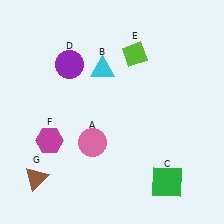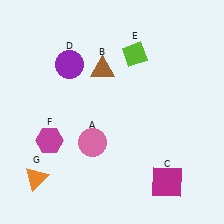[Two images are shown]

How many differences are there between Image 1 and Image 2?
There are 3 differences between the two images.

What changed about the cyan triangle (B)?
In Image 1, B is cyan. In Image 2, it changed to brown.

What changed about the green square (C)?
In Image 1, C is green. In Image 2, it changed to magenta.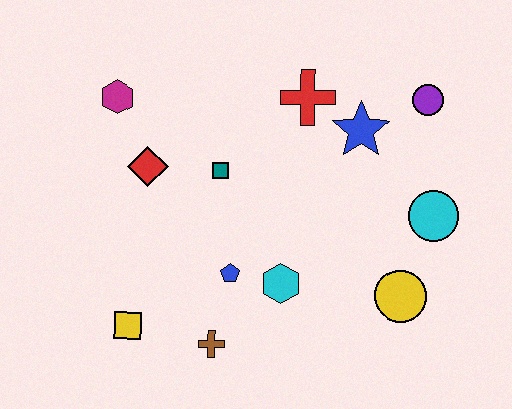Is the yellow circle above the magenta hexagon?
No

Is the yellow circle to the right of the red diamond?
Yes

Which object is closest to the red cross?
The blue star is closest to the red cross.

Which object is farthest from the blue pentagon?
The purple circle is farthest from the blue pentagon.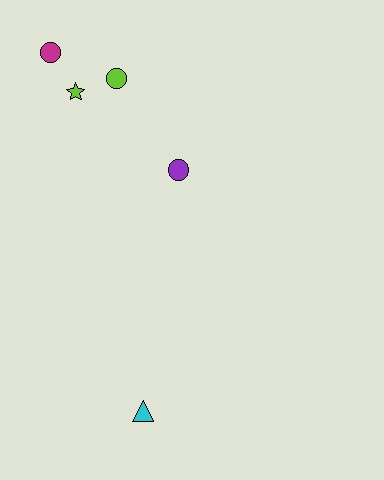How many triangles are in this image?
There is 1 triangle.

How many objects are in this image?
There are 5 objects.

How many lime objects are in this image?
There are 2 lime objects.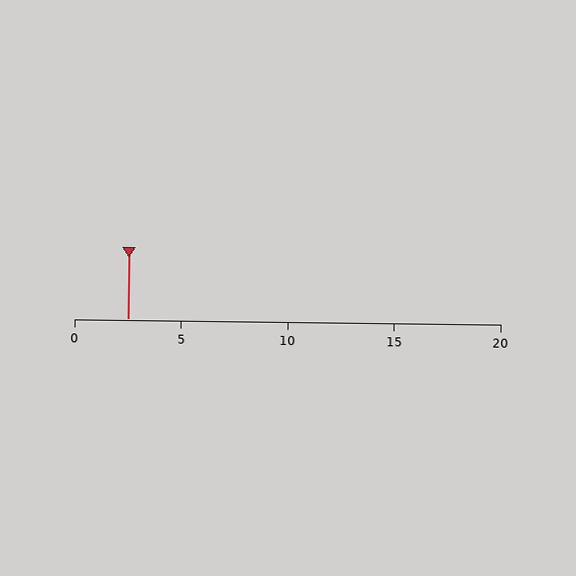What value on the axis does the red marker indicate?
The marker indicates approximately 2.5.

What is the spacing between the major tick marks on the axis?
The major ticks are spaced 5 apart.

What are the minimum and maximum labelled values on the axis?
The axis runs from 0 to 20.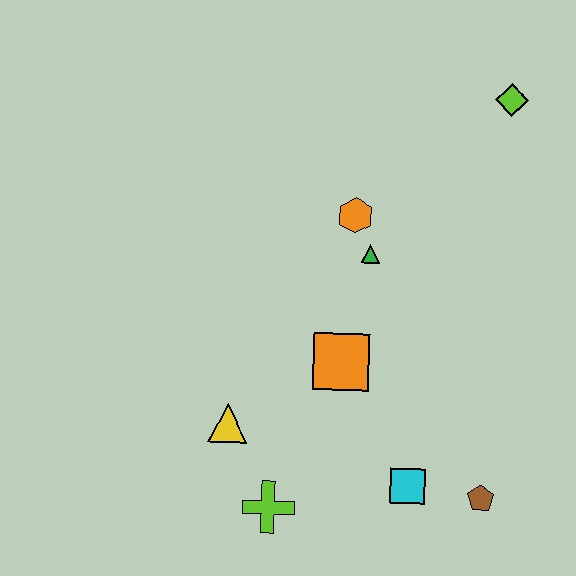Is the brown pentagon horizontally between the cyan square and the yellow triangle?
No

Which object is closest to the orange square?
The green triangle is closest to the orange square.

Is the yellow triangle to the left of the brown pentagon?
Yes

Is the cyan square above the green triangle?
No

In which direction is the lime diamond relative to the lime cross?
The lime diamond is above the lime cross.